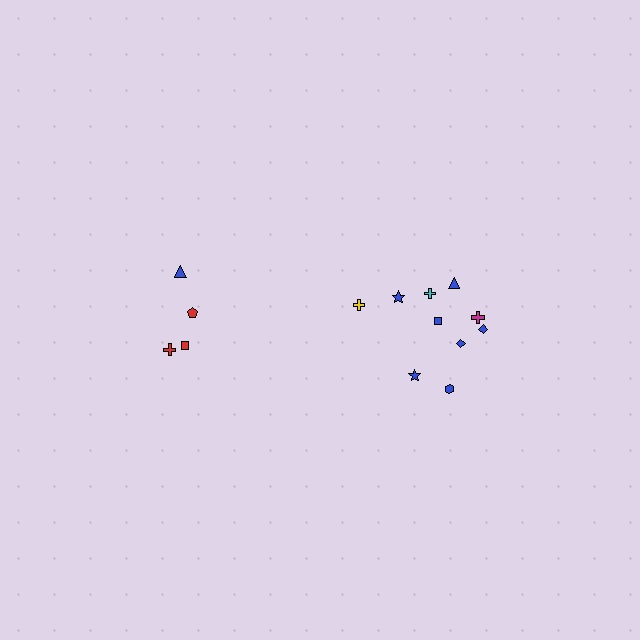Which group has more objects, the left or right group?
The right group.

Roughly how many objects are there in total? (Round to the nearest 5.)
Roughly 15 objects in total.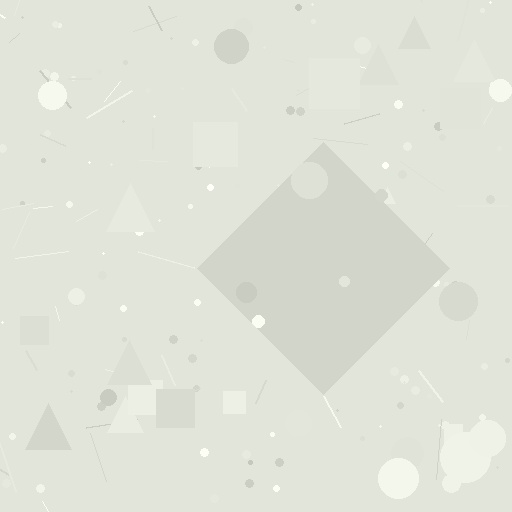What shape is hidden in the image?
A diamond is hidden in the image.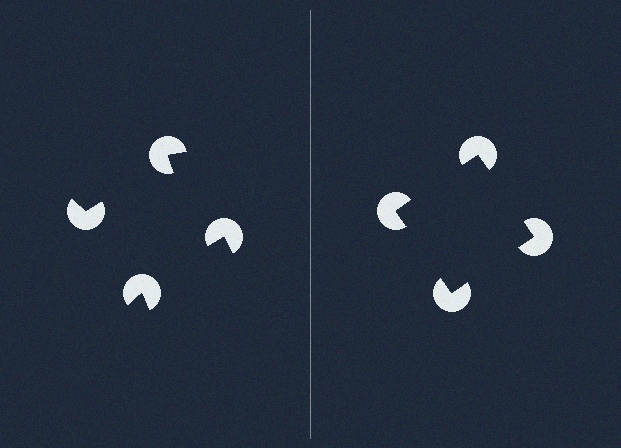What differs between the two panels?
The pac-man discs are positioned identically on both sides; only the wedge orientations differ. On the right they align to a square; on the left they are misaligned.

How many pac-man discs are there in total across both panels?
8 — 4 on each side.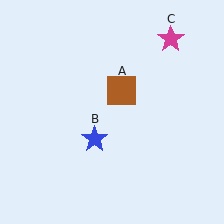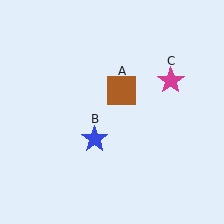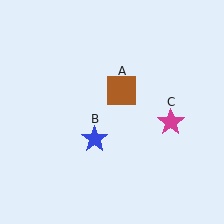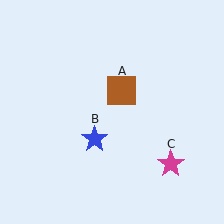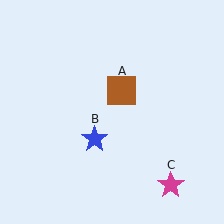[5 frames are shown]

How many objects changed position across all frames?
1 object changed position: magenta star (object C).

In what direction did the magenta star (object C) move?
The magenta star (object C) moved down.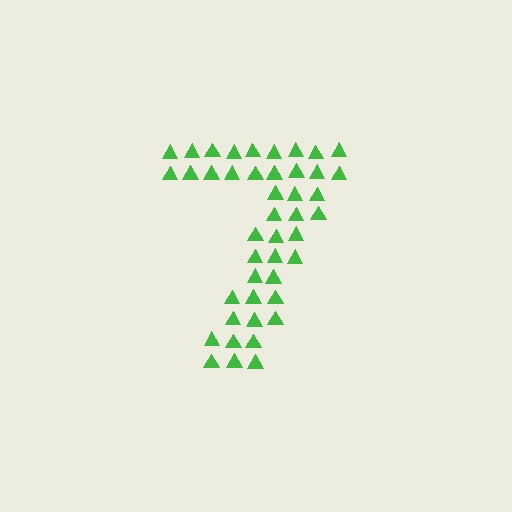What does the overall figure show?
The overall figure shows the digit 7.